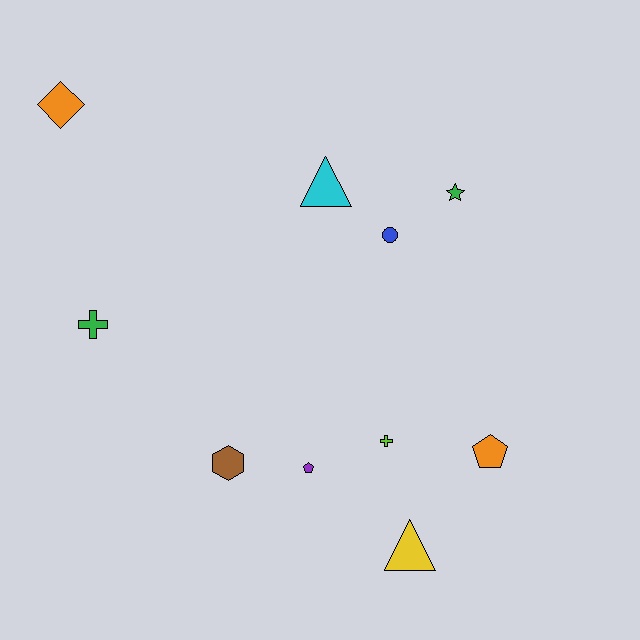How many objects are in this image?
There are 10 objects.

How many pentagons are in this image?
There are 2 pentagons.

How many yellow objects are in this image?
There is 1 yellow object.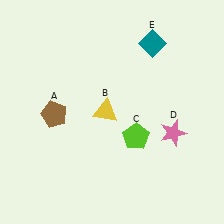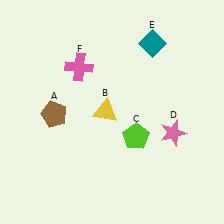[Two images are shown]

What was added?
A pink cross (F) was added in Image 2.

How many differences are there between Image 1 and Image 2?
There is 1 difference between the two images.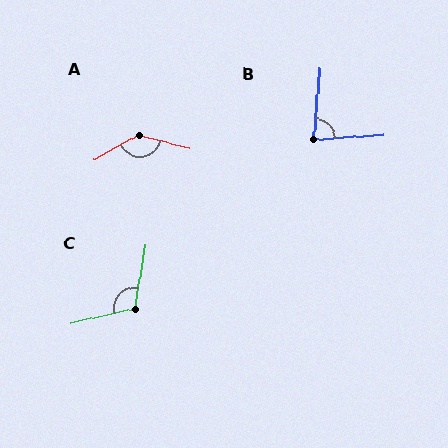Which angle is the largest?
A, at approximately 136 degrees.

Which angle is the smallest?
B, at approximately 81 degrees.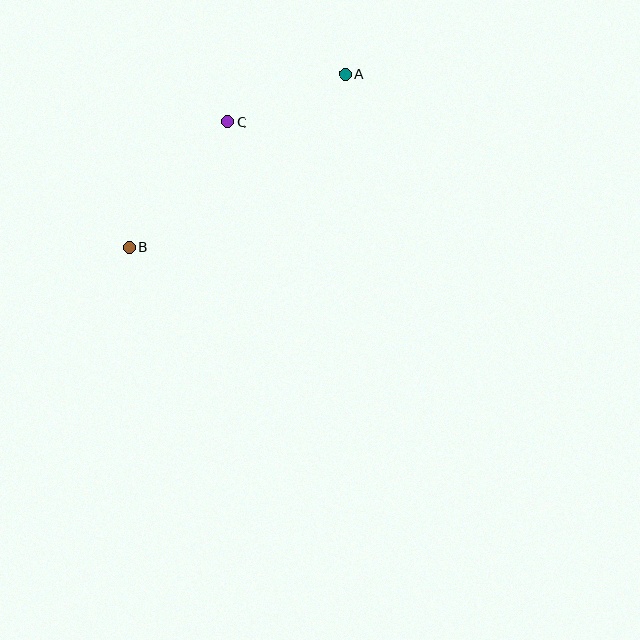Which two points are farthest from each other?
Points A and B are farthest from each other.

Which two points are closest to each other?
Points A and C are closest to each other.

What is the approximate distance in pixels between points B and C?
The distance between B and C is approximately 159 pixels.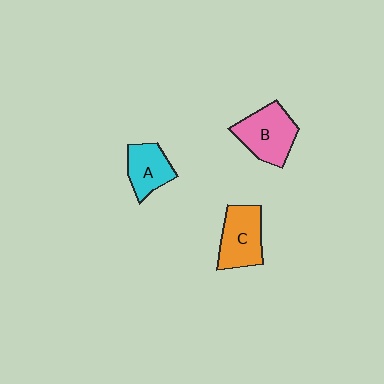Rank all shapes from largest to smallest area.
From largest to smallest: B (pink), C (orange), A (cyan).